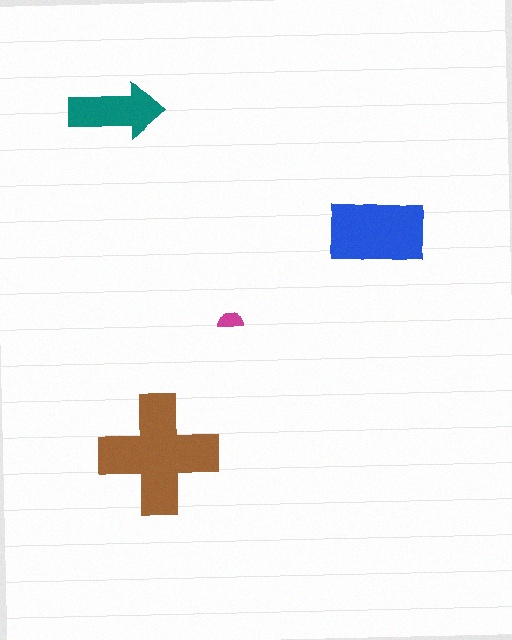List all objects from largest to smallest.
The brown cross, the blue rectangle, the teal arrow, the magenta semicircle.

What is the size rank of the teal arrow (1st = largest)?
3rd.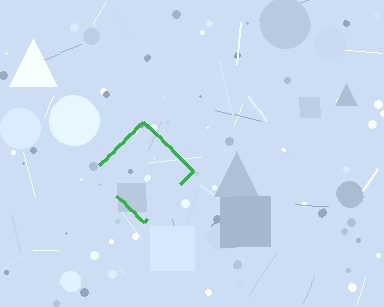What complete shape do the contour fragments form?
The contour fragments form a diamond.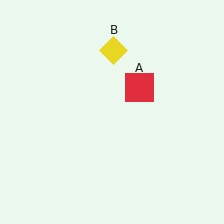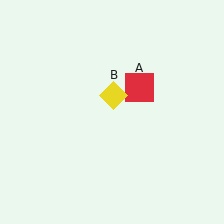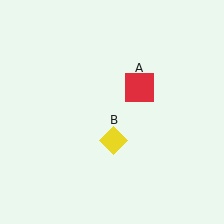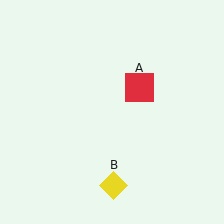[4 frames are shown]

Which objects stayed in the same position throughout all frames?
Red square (object A) remained stationary.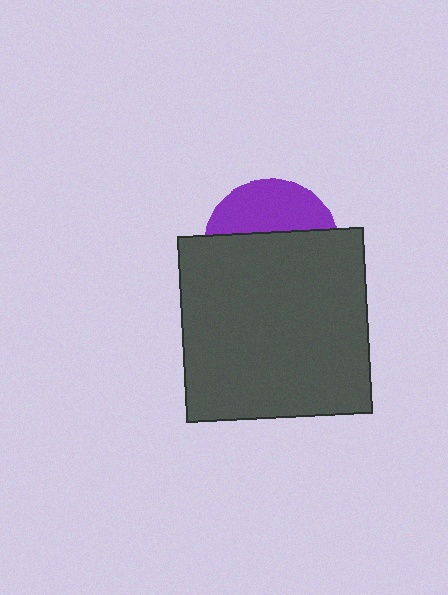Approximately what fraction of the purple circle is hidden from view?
Roughly 64% of the purple circle is hidden behind the dark gray square.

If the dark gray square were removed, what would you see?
You would see the complete purple circle.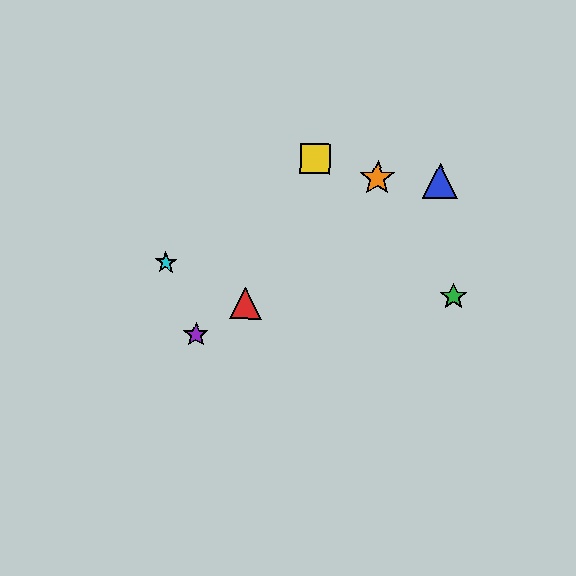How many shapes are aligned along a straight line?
3 shapes (the red triangle, the blue triangle, the purple star) are aligned along a straight line.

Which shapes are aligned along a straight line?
The red triangle, the blue triangle, the purple star are aligned along a straight line.